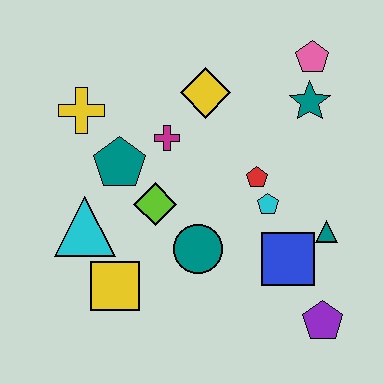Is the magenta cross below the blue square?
No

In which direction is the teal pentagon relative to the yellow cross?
The teal pentagon is below the yellow cross.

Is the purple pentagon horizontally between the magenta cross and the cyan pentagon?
No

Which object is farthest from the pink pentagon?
The yellow square is farthest from the pink pentagon.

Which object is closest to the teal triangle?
The blue square is closest to the teal triangle.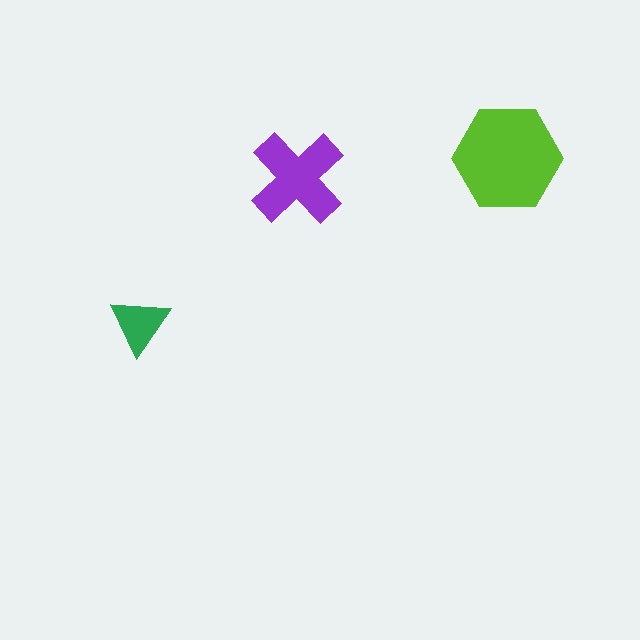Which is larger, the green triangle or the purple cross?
The purple cross.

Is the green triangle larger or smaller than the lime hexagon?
Smaller.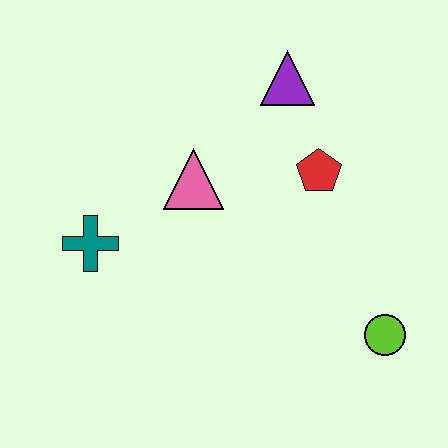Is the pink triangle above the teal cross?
Yes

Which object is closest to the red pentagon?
The purple triangle is closest to the red pentagon.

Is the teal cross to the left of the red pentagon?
Yes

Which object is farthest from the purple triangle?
The lime circle is farthest from the purple triangle.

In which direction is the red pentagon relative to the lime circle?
The red pentagon is above the lime circle.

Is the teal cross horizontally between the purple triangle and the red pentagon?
No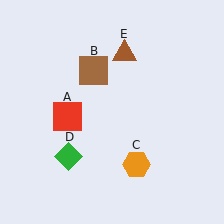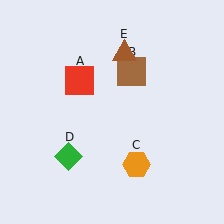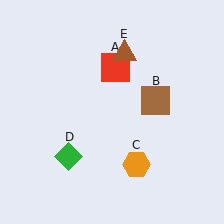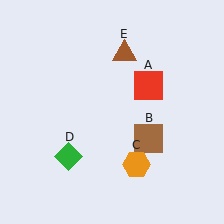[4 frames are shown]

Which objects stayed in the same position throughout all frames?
Orange hexagon (object C) and green diamond (object D) and brown triangle (object E) remained stationary.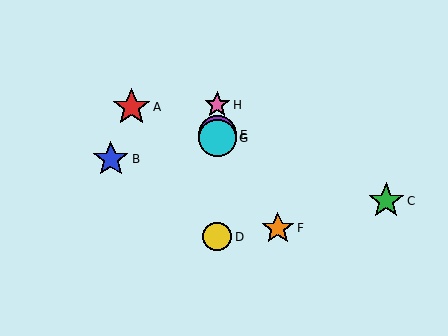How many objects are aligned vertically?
4 objects (D, E, G, H) are aligned vertically.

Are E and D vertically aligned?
Yes, both are at x≈217.